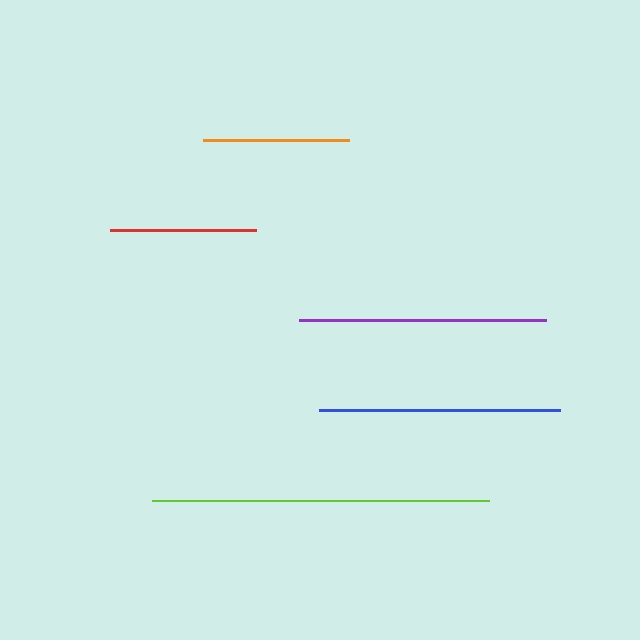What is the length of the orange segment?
The orange segment is approximately 146 pixels long.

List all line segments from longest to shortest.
From longest to shortest: lime, purple, blue, red, orange.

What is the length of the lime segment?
The lime segment is approximately 337 pixels long.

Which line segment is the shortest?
The orange line is the shortest at approximately 146 pixels.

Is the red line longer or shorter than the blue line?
The blue line is longer than the red line.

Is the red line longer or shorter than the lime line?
The lime line is longer than the red line.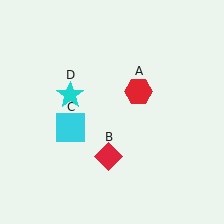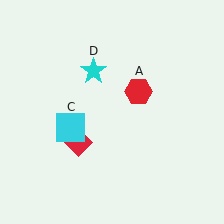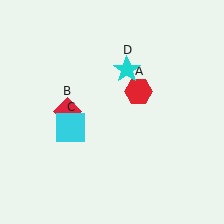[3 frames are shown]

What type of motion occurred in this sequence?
The red diamond (object B), cyan star (object D) rotated clockwise around the center of the scene.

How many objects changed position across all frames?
2 objects changed position: red diamond (object B), cyan star (object D).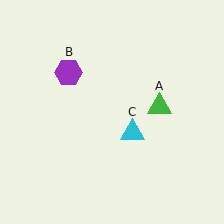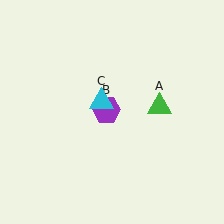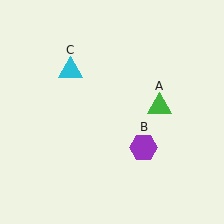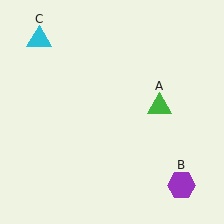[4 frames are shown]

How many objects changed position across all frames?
2 objects changed position: purple hexagon (object B), cyan triangle (object C).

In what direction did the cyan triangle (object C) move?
The cyan triangle (object C) moved up and to the left.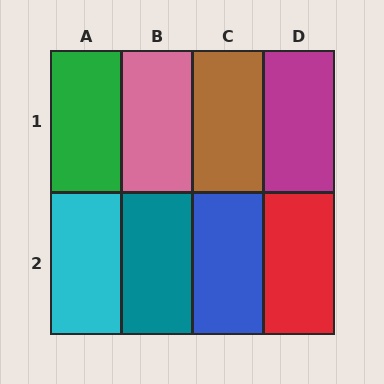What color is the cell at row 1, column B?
Pink.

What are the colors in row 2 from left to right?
Cyan, teal, blue, red.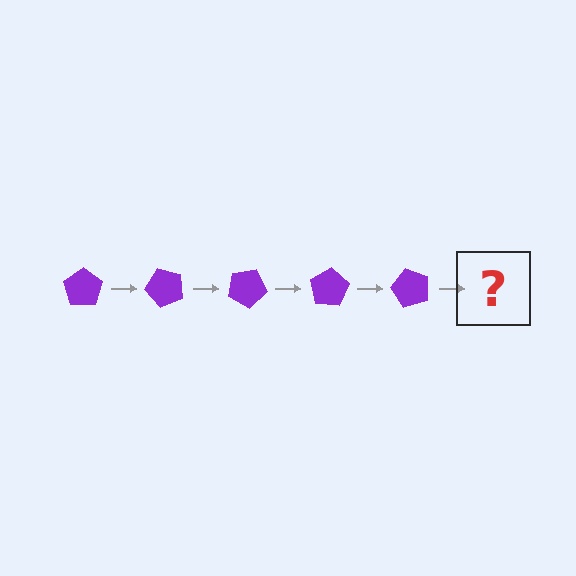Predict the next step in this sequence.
The next step is a purple pentagon rotated 250 degrees.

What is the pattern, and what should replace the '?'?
The pattern is that the pentagon rotates 50 degrees each step. The '?' should be a purple pentagon rotated 250 degrees.